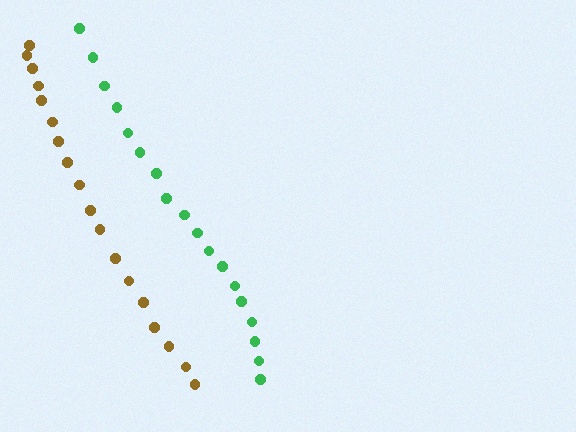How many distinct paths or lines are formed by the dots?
There are 2 distinct paths.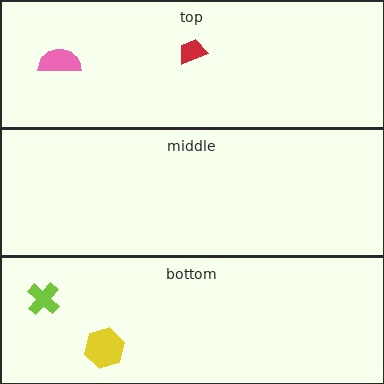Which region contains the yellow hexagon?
The bottom region.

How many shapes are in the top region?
2.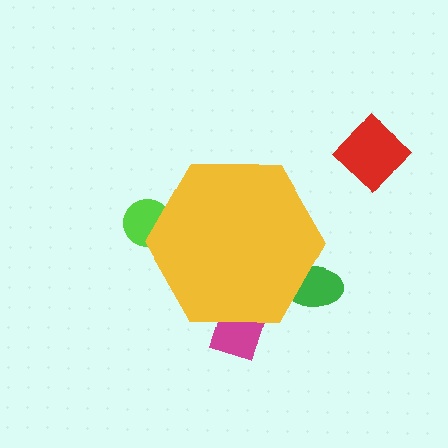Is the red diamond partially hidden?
No, the red diamond is fully visible.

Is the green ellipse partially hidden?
Yes, the green ellipse is partially hidden behind the yellow hexagon.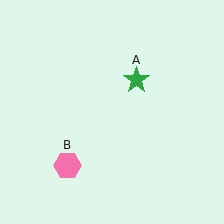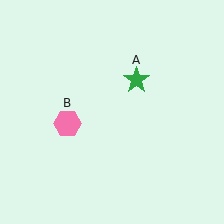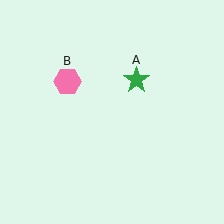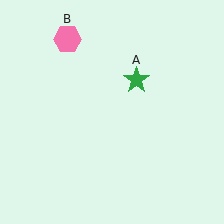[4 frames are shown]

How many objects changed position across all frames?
1 object changed position: pink hexagon (object B).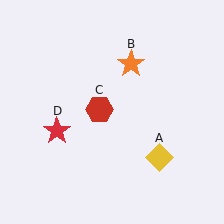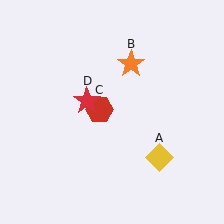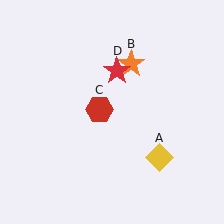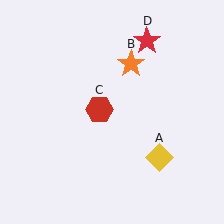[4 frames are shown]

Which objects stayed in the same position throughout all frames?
Yellow diamond (object A) and orange star (object B) and red hexagon (object C) remained stationary.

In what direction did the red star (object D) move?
The red star (object D) moved up and to the right.